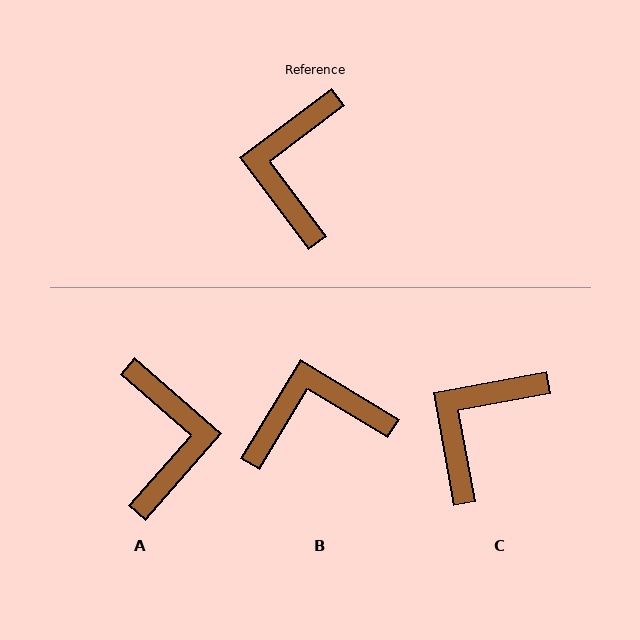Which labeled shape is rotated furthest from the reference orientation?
A, about 168 degrees away.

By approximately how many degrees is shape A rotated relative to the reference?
Approximately 168 degrees clockwise.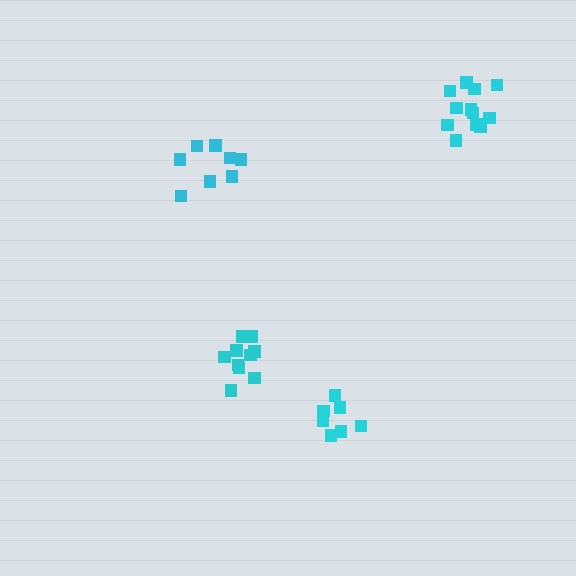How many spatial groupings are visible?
There are 4 spatial groupings.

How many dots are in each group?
Group 1: 10 dots, Group 2: 8 dots, Group 3: 12 dots, Group 4: 7 dots (37 total).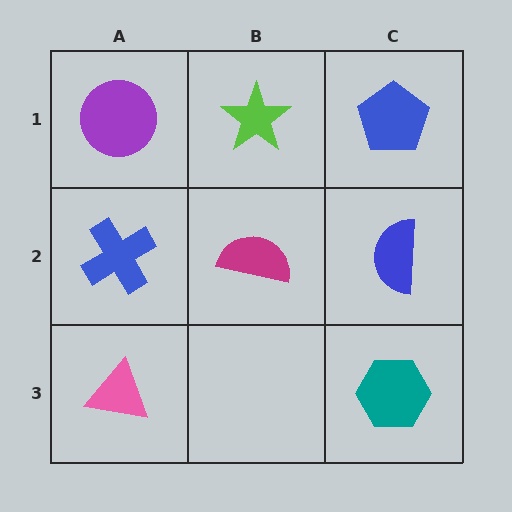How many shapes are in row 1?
3 shapes.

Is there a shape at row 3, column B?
No, that cell is empty.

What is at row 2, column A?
A blue cross.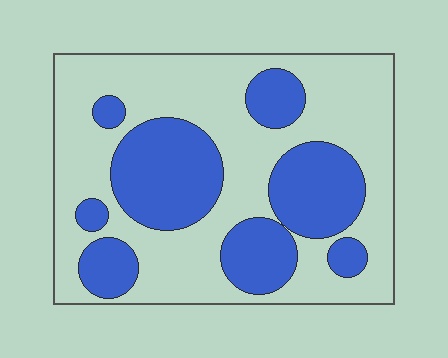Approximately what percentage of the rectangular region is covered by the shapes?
Approximately 35%.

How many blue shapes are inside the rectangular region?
8.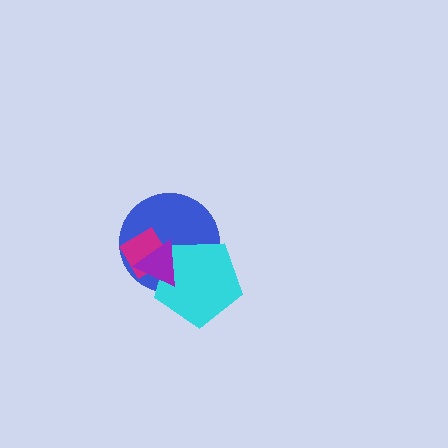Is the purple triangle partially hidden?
No, no other shape covers it.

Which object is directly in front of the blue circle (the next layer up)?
The magenta diamond is directly in front of the blue circle.